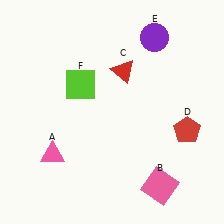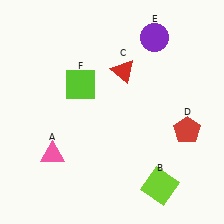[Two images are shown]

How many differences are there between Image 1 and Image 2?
There is 1 difference between the two images.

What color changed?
The square (B) changed from pink in Image 1 to lime in Image 2.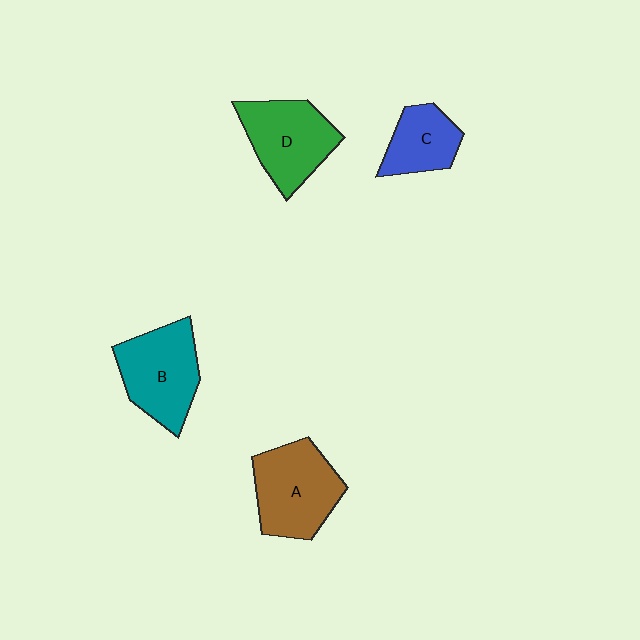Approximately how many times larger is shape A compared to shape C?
Approximately 1.6 times.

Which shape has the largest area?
Shape A (brown).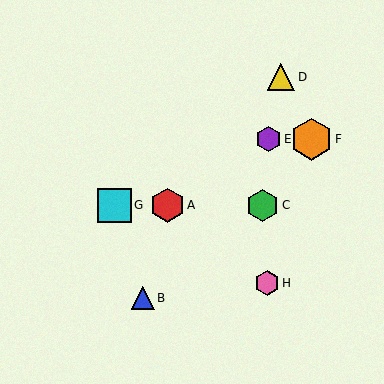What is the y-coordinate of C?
Object C is at y≈205.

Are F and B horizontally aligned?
No, F is at y≈139 and B is at y≈298.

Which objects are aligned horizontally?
Objects E, F are aligned horizontally.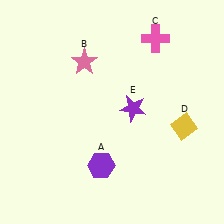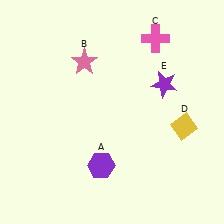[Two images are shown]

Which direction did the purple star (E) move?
The purple star (E) moved right.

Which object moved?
The purple star (E) moved right.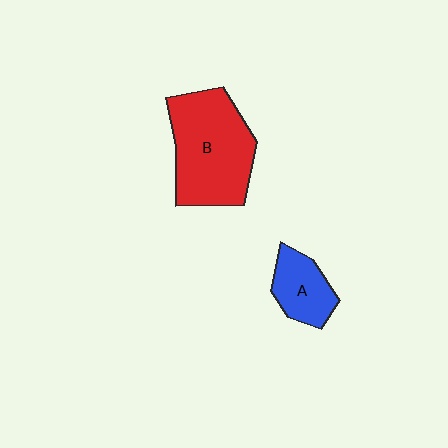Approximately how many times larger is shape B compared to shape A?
Approximately 2.3 times.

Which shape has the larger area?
Shape B (red).